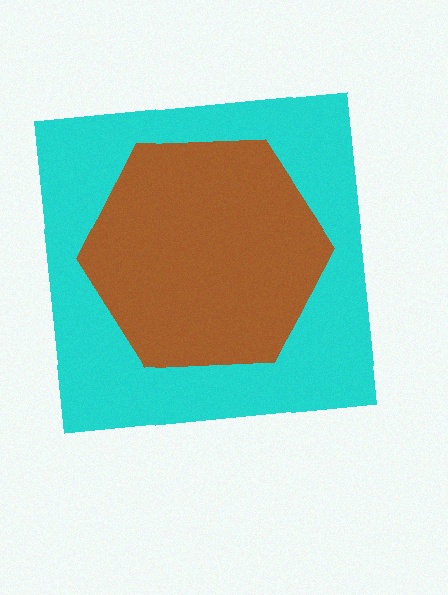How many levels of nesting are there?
2.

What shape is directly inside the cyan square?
The brown hexagon.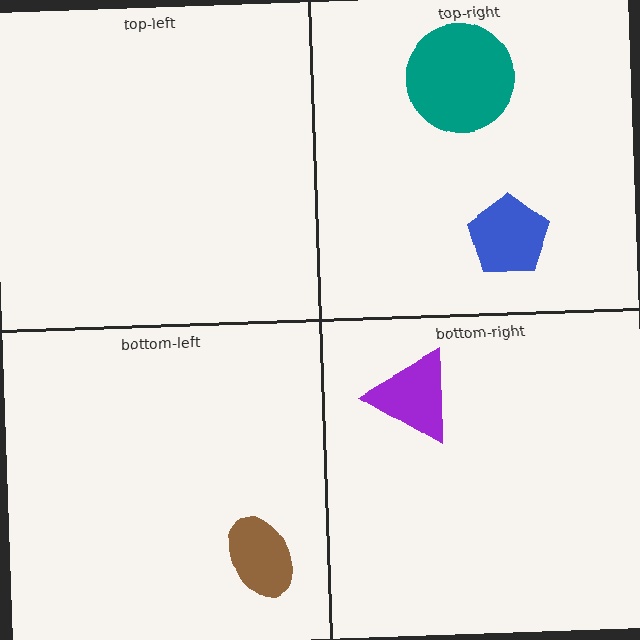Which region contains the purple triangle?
The bottom-right region.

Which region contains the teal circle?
The top-right region.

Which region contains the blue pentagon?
The top-right region.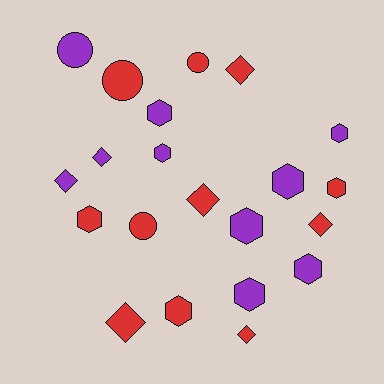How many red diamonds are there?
There are 5 red diamonds.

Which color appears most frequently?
Red, with 11 objects.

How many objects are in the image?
There are 21 objects.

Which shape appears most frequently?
Hexagon, with 10 objects.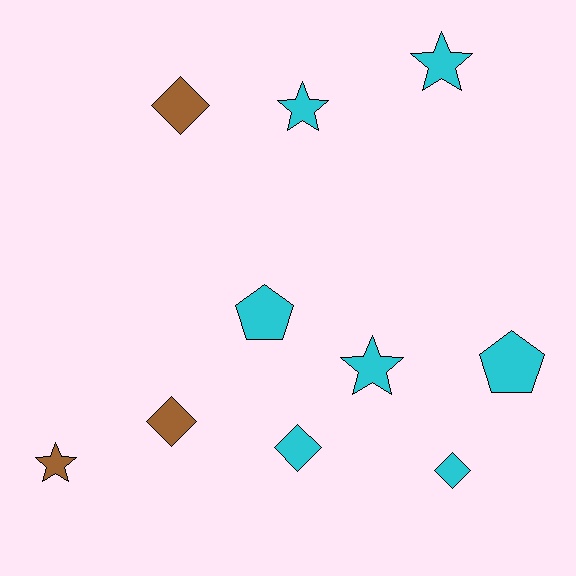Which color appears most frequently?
Cyan, with 7 objects.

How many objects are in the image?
There are 10 objects.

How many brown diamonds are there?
There are 2 brown diamonds.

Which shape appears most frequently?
Diamond, with 4 objects.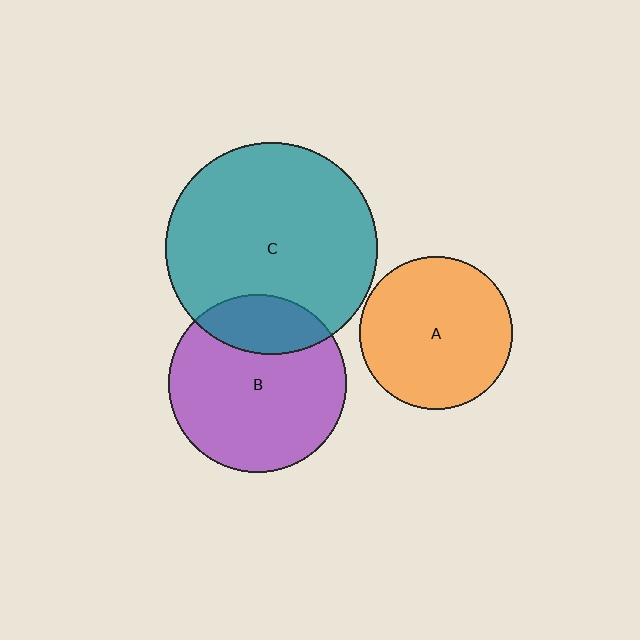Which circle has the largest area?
Circle C (teal).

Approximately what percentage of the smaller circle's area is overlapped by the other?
Approximately 25%.